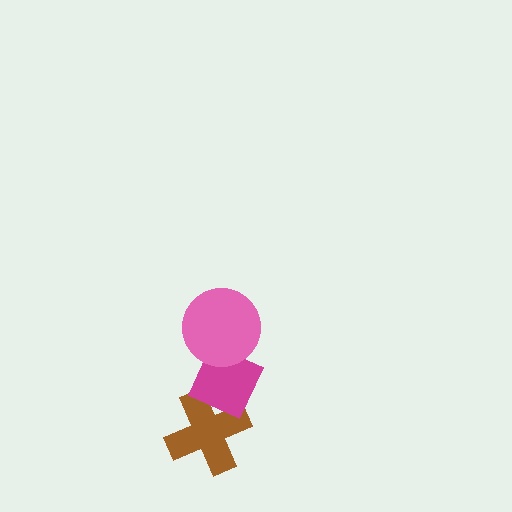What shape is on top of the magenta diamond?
The pink circle is on top of the magenta diamond.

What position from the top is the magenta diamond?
The magenta diamond is 2nd from the top.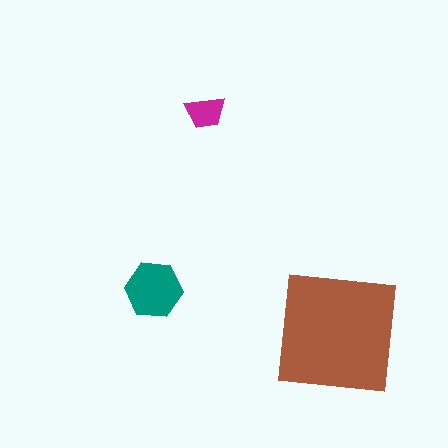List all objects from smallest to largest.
The magenta trapezoid, the teal hexagon, the brown square.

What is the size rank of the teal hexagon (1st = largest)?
2nd.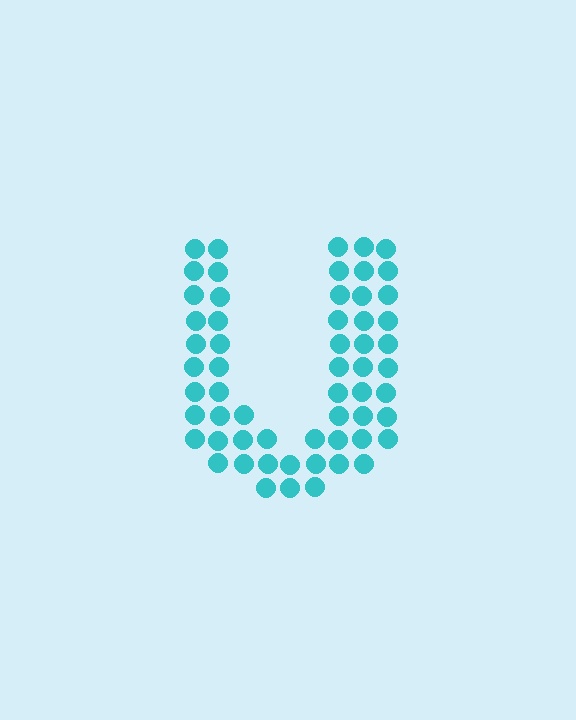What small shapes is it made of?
It is made of small circles.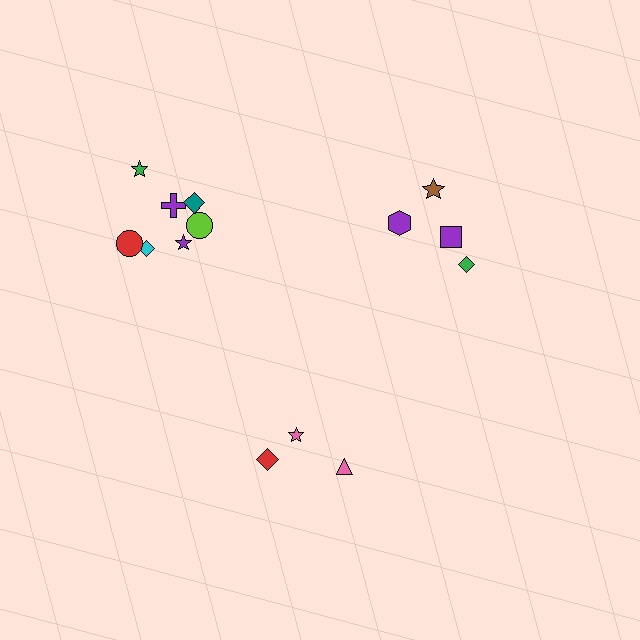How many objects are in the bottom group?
There are 3 objects.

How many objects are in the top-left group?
There are 7 objects.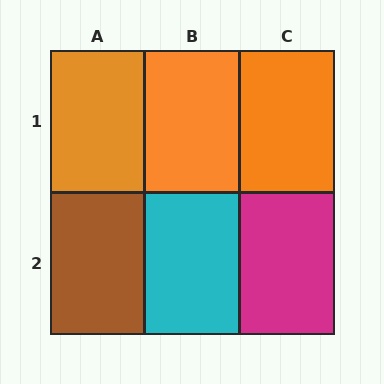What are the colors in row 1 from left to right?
Orange, orange, orange.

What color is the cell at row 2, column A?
Brown.